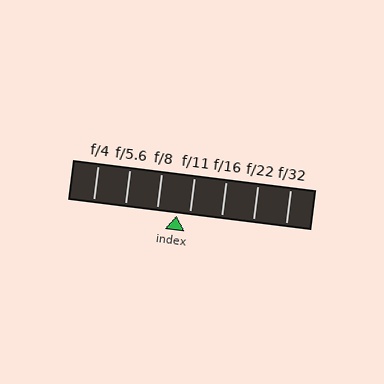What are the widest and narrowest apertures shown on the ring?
The widest aperture shown is f/4 and the narrowest is f/32.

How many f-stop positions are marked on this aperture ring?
There are 7 f-stop positions marked.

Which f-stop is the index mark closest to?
The index mark is closest to f/11.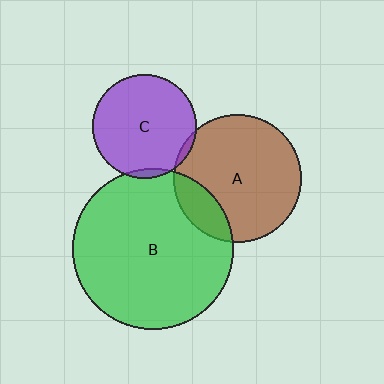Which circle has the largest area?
Circle B (green).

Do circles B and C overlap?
Yes.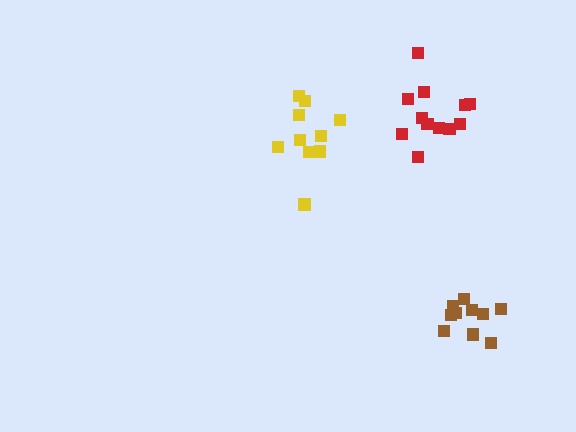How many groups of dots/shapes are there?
There are 3 groups.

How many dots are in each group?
Group 1: 12 dots, Group 2: 10 dots, Group 3: 10 dots (32 total).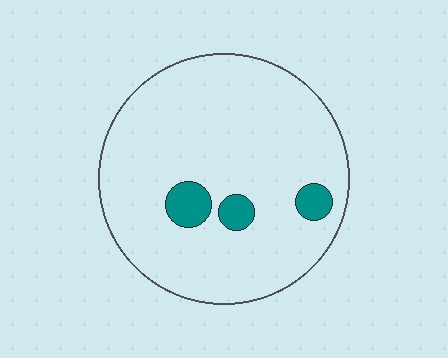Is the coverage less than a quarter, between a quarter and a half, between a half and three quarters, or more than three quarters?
Less than a quarter.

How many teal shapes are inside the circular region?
3.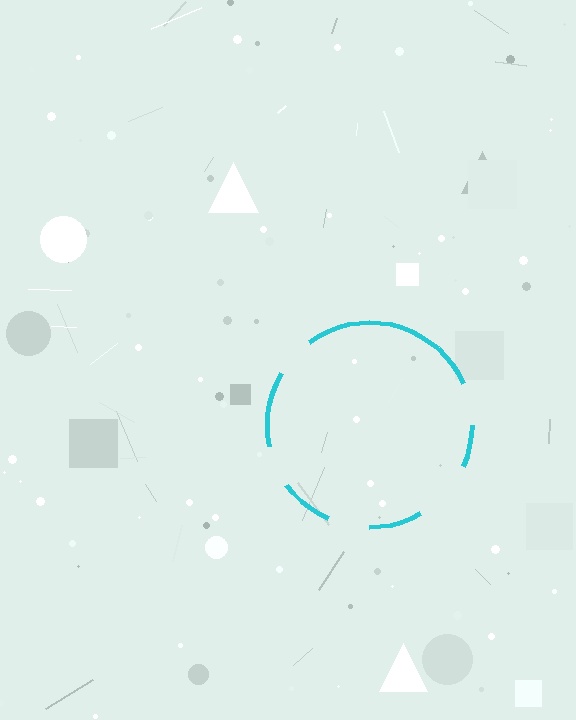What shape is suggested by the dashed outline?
The dashed outline suggests a circle.